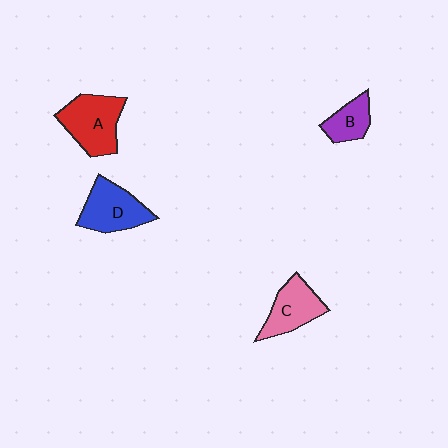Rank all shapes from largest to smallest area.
From largest to smallest: A (red), D (blue), C (pink), B (purple).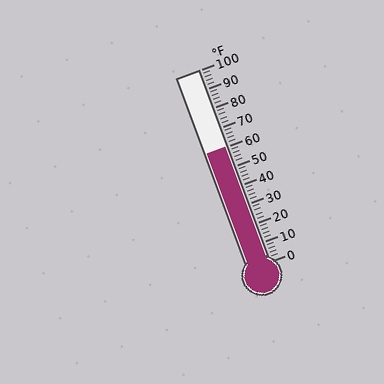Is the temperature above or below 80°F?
The temperature is below 80°F.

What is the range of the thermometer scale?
The thermometer scale ranges from 0°F to 100°F.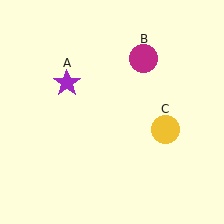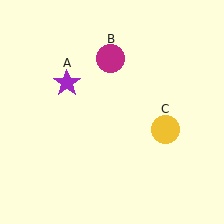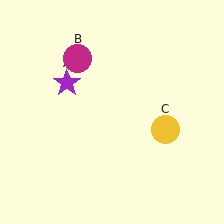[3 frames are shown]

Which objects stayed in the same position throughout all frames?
Purple star (object A) and yellow circle (object C) remained stationary.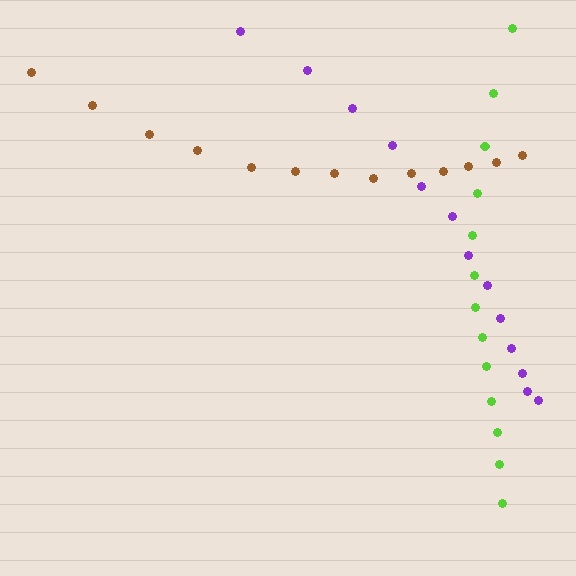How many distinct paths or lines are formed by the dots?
There are 3 distinct paths.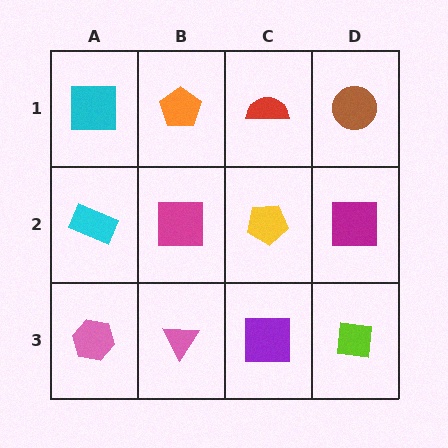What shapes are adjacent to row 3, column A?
A cyan rectangle (row 2, column A), a pink triangle (row 3, column B).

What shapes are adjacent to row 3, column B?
A magenta square (row 2, column B), a pink hexagon (row 3, column A), a purple square (row 3, column C).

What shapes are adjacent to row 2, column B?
An orange pentagon (row 1, column B), a pink triangle (row 3, column B), a cyan rectangle (row 2, column A), a yellow pentagon (row 2, column C).